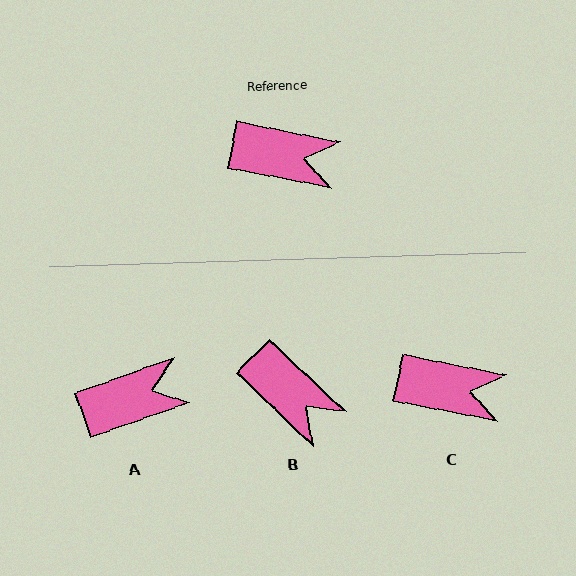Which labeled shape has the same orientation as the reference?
C.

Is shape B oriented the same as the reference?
No, it is off by about 33 degrees.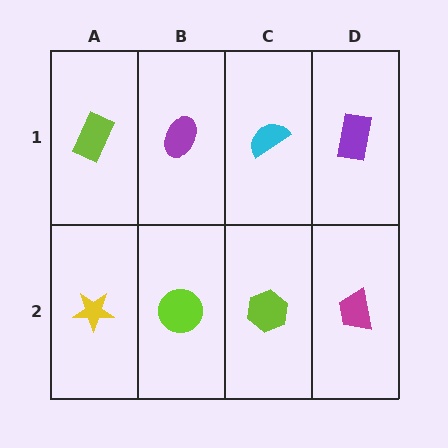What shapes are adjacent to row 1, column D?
A magenta trapezoid (row 2, column D), a cyan semicircle (row 1, column C).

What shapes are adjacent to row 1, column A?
A yellow star (row 2, column A), a purple ellipse (row 1, column B).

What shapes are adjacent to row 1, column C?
A lime hexagon (row 2, column C), a purple ellipse (row 1, column B), a purple rectangle (row 1, column D).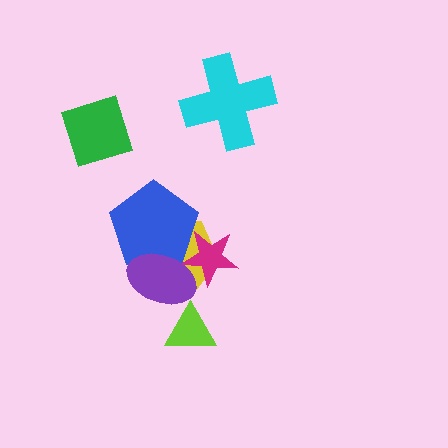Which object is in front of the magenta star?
The purple ellipse is in front of the magenta star.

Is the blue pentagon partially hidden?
Yes, it is partially covered by another shape.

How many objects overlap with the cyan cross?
0 objects overlap with the cyan cross.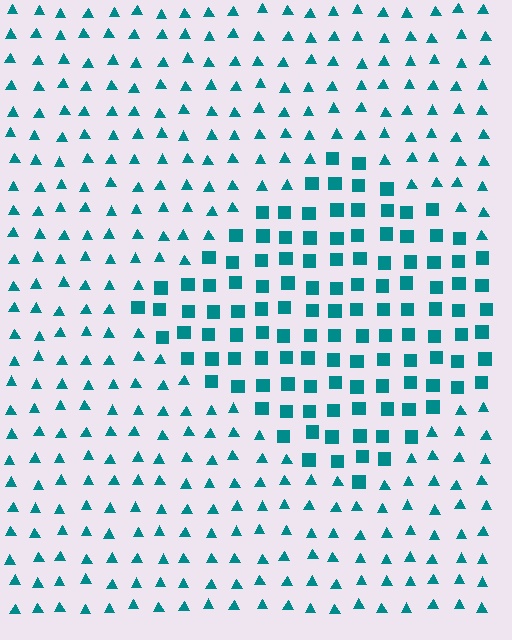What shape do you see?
I see a diamond.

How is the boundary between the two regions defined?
The boundary is defined by a change in element shape: squares inside vs. triangles outside. All elements share the same color and spacing.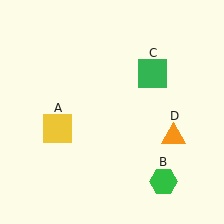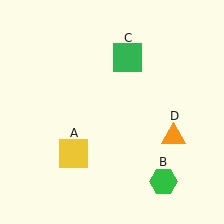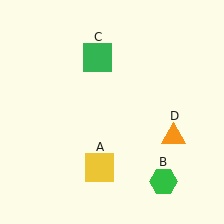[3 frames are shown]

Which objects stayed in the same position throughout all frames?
Green hexagon (object B) and orange triangle (object D) remained stationary.